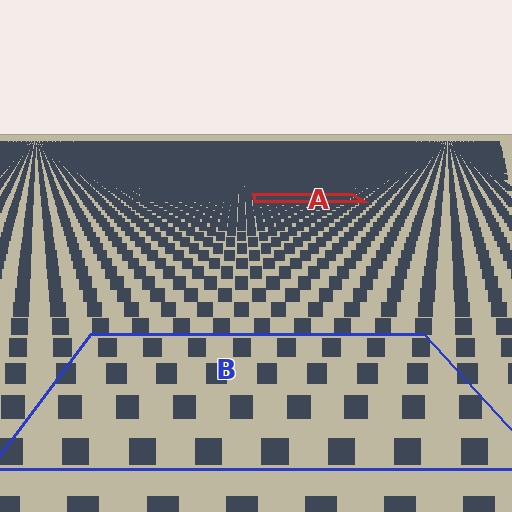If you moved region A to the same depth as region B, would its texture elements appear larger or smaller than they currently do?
They would appear larger. At a closer depth, the same texture elements are projected at a bigger on-screen size.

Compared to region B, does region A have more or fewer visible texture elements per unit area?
Region A has more texture elements per unit area — they are packed more densely because it is farther away.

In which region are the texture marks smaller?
The texture marks are smaller in region A, because it is farther away.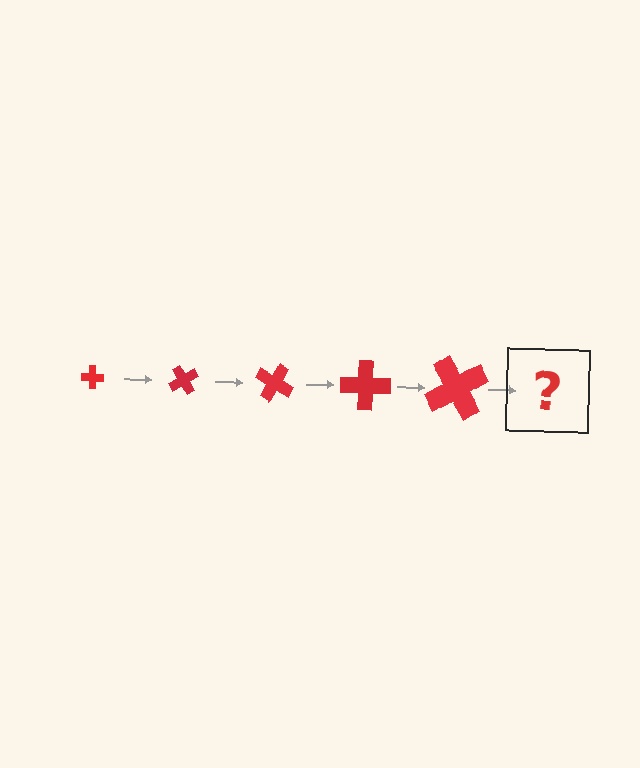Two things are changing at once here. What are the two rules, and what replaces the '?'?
The two rules are that the cross grows larger each step and it rotates 60 degrees each step. The '?' should be a cross, larger than the previous one and rotated 300 degrees from the start.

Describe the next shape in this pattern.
It should be a cross, larger than the previous one and rotated 300 degrees from the start.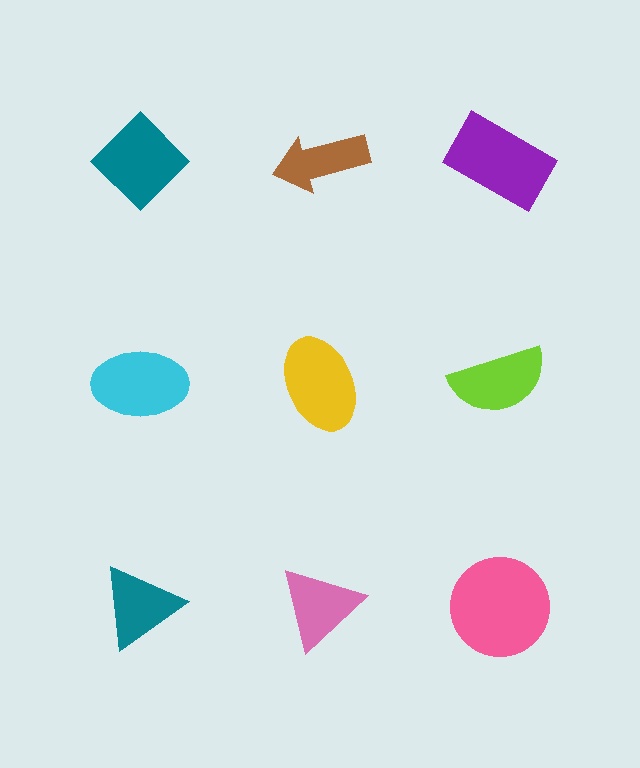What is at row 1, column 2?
A brown arrow.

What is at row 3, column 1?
A teal triangle.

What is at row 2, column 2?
A yellow ellipse.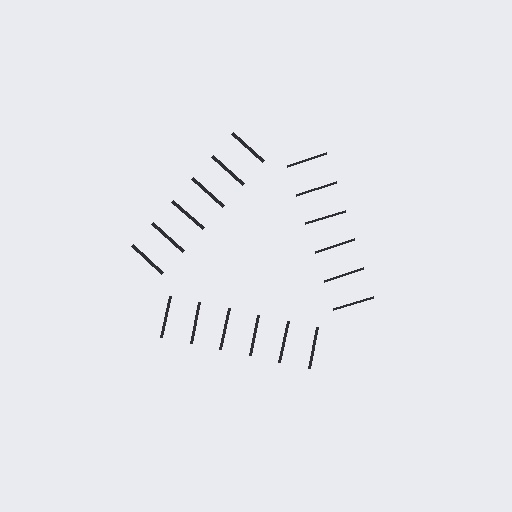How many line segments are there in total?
18 — 6 along each of the 3 edges.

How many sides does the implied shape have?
3 sides — the line-ends trace a triangle.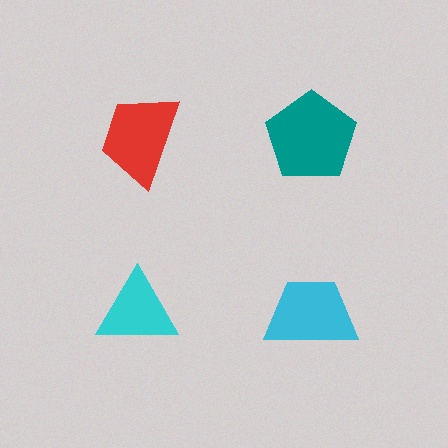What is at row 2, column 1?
A cyan triangle.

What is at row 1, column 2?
A teal pentagon.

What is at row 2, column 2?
A cyan trapezoid.